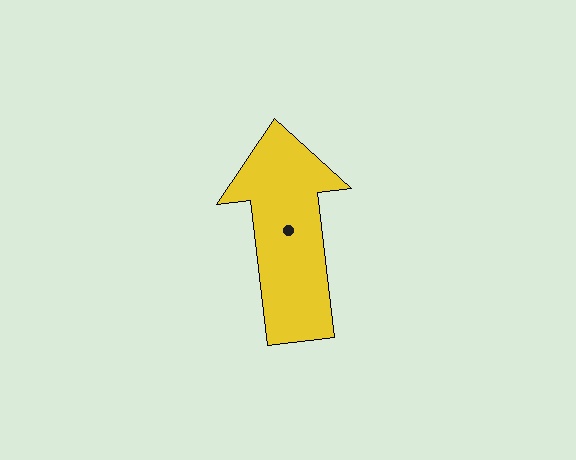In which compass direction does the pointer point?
North.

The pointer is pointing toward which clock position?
Roughly 12 o'clock.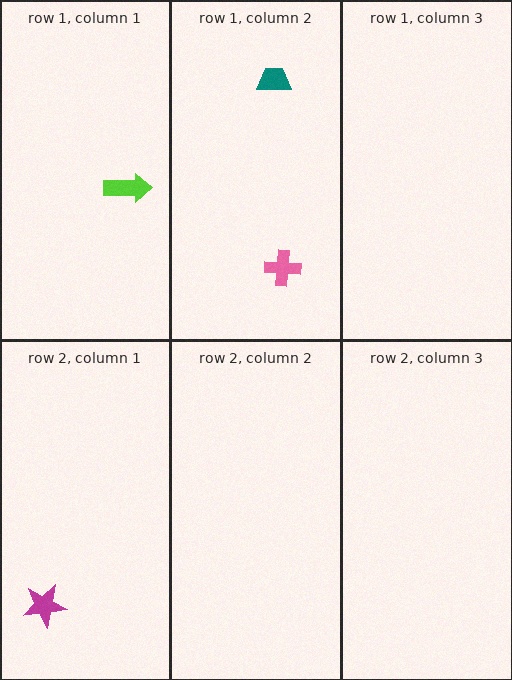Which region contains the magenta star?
The row 2, column 1 region.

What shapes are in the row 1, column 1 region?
The lime arrow.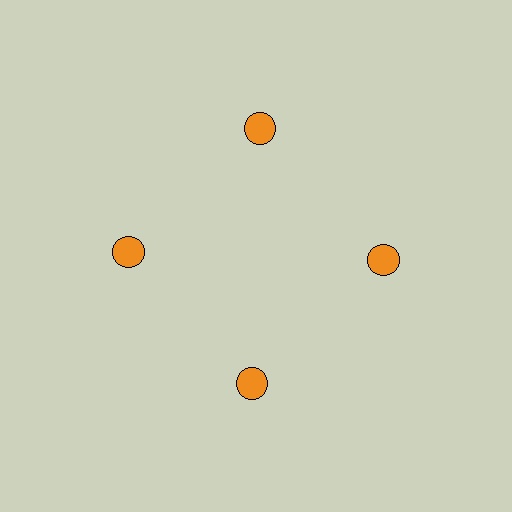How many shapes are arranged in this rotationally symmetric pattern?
There are 4 shapes, arranged in 4 groups of 1.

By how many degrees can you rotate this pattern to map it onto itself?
The pattern maps onto itself every 90 degrees of rotation.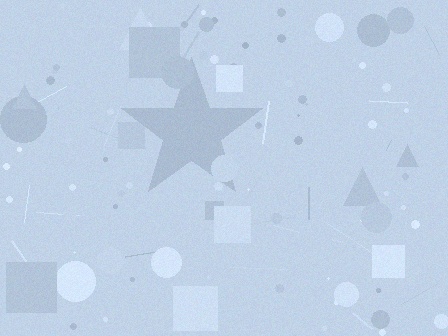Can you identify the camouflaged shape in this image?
The camouflaged shape is a star.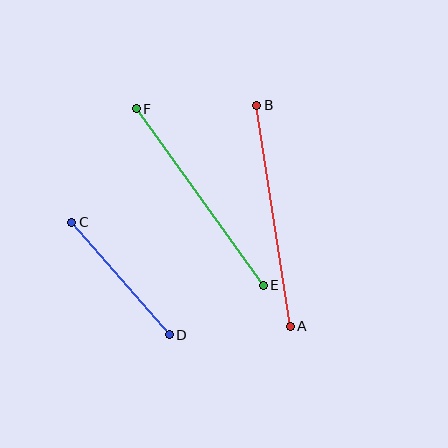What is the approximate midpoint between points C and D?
The midpoint is at approximately (120, 278) pixels.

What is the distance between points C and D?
The distance is approximately 149 pixels.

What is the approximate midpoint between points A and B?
The midpoint is at approximately (274, 216) pixels.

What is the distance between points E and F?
The distance is approximately 217 pixels.